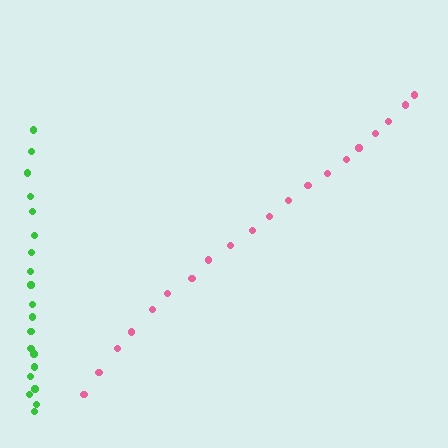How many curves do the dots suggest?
There are 2 distinct paths.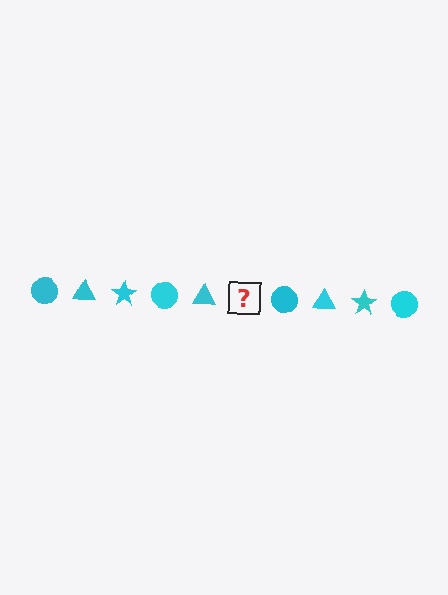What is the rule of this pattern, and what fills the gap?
The rule is that the pattern cycles through circle, triangle, star shapes in cyan. The gap should be filled with a cyan star.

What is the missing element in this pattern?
The missing element is a cyan star.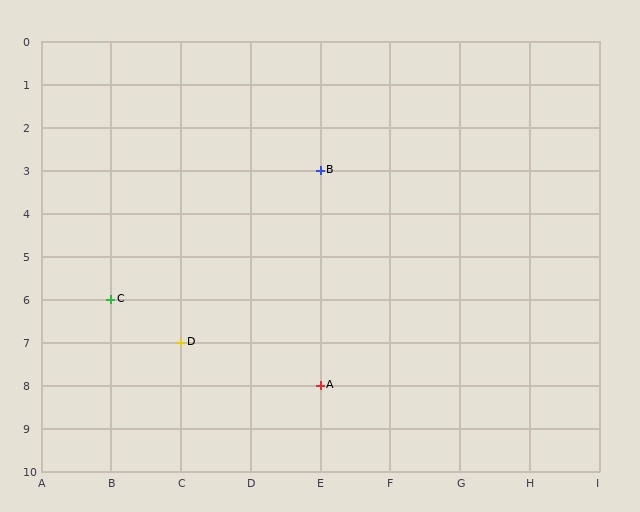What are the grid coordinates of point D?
Point D is at grid coordinates (C, 7).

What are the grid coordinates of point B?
Point B is at grid coordinates (E, 3).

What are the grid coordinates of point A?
Point A is at grid coordinates (E, 8).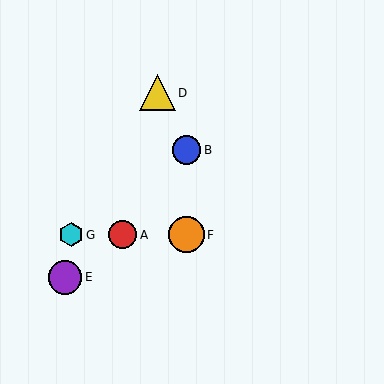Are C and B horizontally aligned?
No, C is at y≈235 and B is at y≈150.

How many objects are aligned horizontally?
4 objects (A, C, F, G) are aligned horizontally.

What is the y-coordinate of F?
Object F is at y≈235.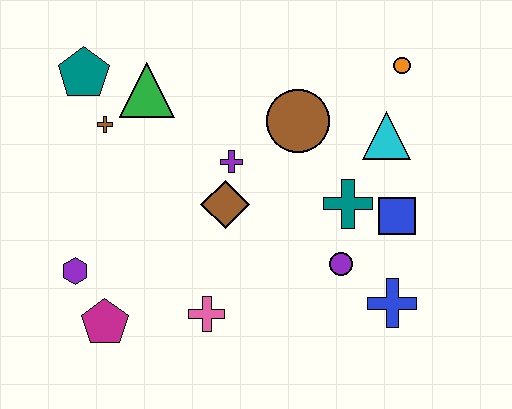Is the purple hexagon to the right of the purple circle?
No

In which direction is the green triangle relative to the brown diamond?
The green triangle is above the brown diamond.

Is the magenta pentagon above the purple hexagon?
No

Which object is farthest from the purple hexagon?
The orange circle is farthest from the purple hexagon.